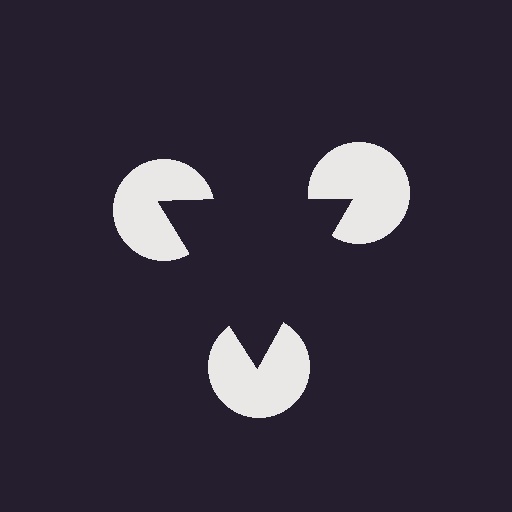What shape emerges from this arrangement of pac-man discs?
An illusory triangle — its edges are inferred from the aligned wedge cuts in the pac-man discs, not physically drawn.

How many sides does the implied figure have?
3 sides.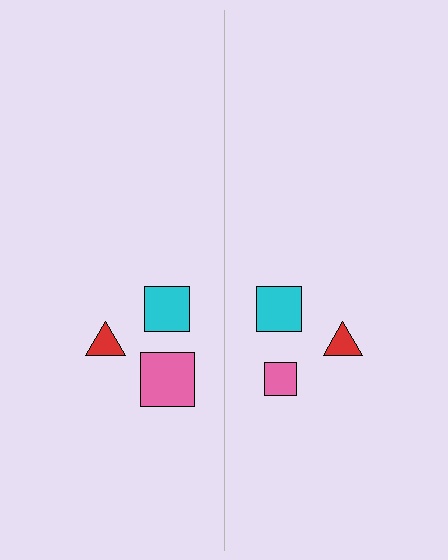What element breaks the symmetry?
The pink square on the right side has a different size than its mirror counterpart.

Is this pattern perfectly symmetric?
No, the pattern is not perfectly symmetric. The pink square on the right side has a different size than its mirror counterpart.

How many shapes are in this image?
There are 6 shapes in this image.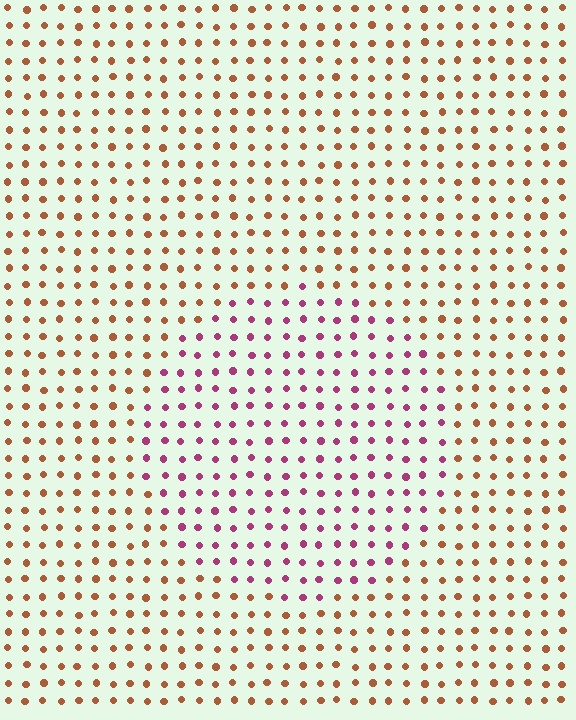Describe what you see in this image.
The image is filled with small brown elements in a uniform arrangement. A circle-shaped region is visible where the elements are tinted to a slightly different hue, forming a subtle color boundary.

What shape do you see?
I see a circle.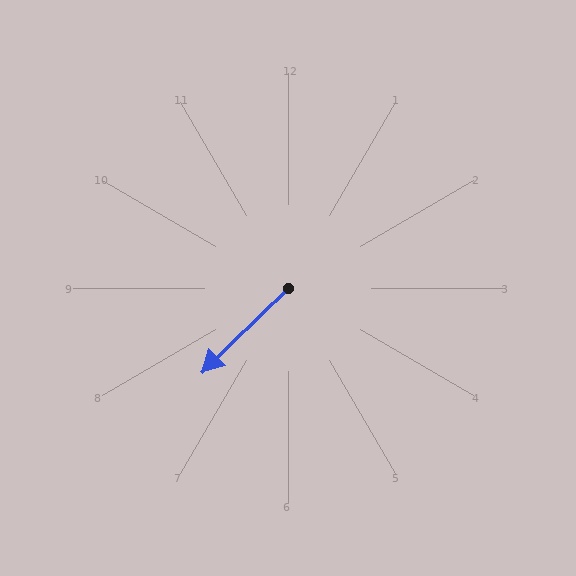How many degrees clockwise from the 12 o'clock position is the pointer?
Approximately 226 degrees.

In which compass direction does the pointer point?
Southwest.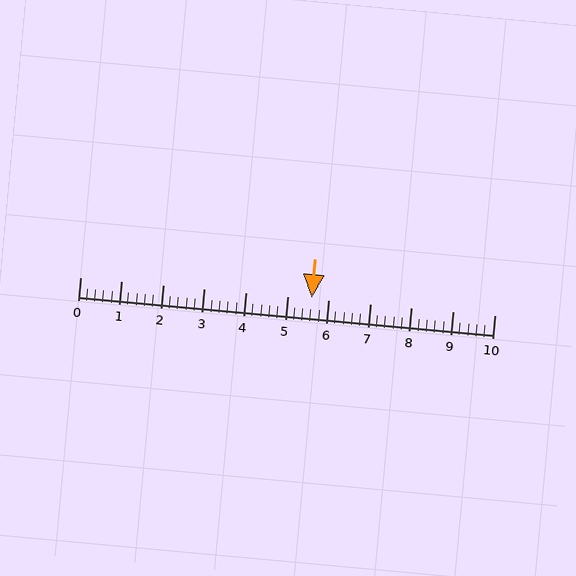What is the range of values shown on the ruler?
The ruler shows values from 0 to 10.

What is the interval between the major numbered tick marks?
The major tick marks are spaced 1 units apart.